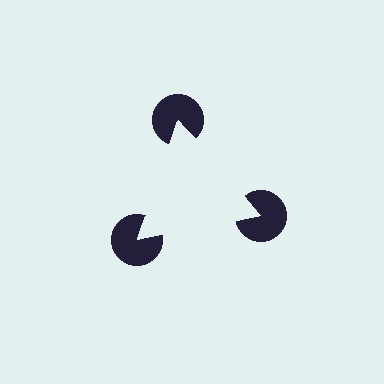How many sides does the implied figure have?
3 sides.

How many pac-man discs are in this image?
There are 3 — one at each vertex of the illusory triangle.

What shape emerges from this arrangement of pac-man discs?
An illusory triangle — its edges are inferred from the aligned wedge cuts in the pac-man discs, not physically drawn.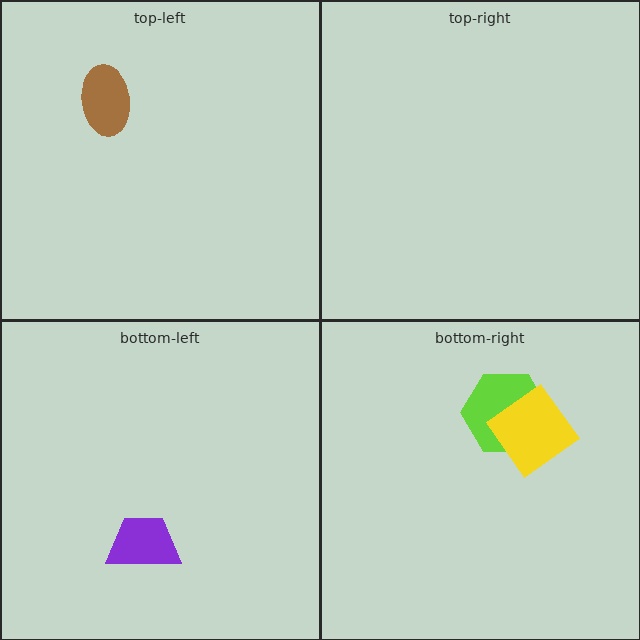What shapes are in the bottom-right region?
The lime hexagon, the yellow diamond.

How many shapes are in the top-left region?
1.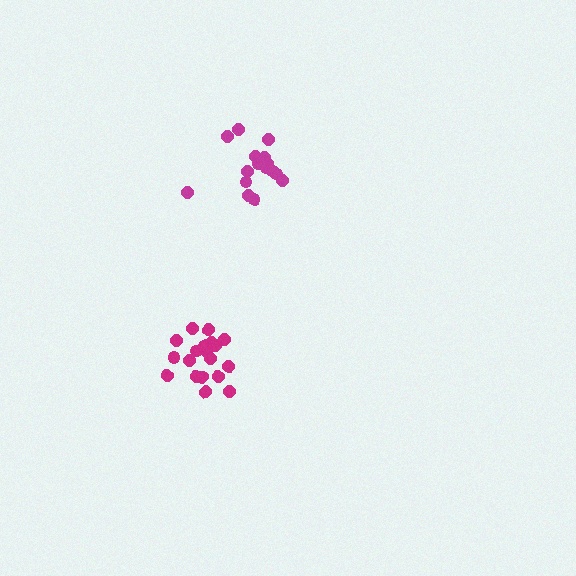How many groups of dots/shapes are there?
There are 2 groups.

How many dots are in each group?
Group 1: 17 dots, Group 2: 20 dots (37 total).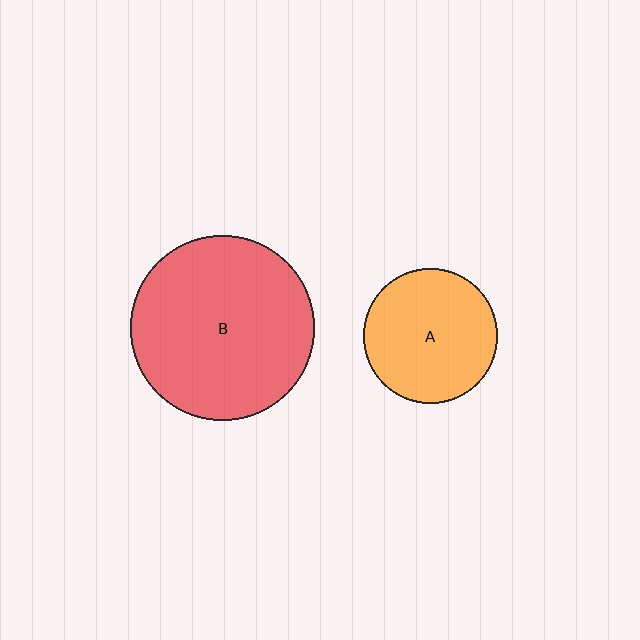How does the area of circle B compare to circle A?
Approximately 1.9 times.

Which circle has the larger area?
Circle B (red).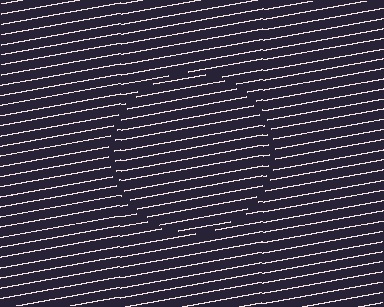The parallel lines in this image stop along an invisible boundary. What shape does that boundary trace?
An illusory circle. The interior of the shape contains the same grating, shifted by half a period — the contour is defined by the phase discontinuity where line-ends from the inner and outer gratings abut.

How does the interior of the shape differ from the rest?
The interior of the shape contains the same grating, shifted by half a period — the contour is defined by the phase discontinuity where line-ends from the inner and outer gratings abut.